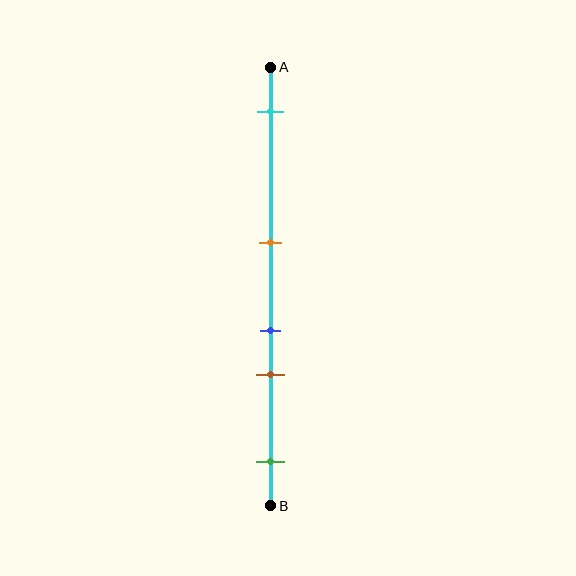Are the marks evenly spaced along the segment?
No, the marks are not evenly spaced.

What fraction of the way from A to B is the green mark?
The green mark is approximately 90% (0.9) of the way from A to B.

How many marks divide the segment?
There are 5 marks dividing the segment.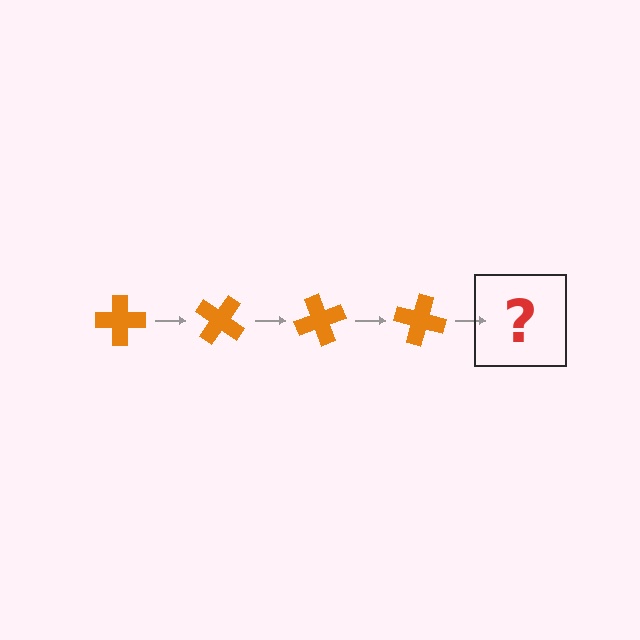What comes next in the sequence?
The next element should be an orange cross rotated 140 degrees.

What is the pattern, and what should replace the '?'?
The pattern is that the cross rotates 35 degrees each step. The '?' should be an orange cross rotated 140 degrees.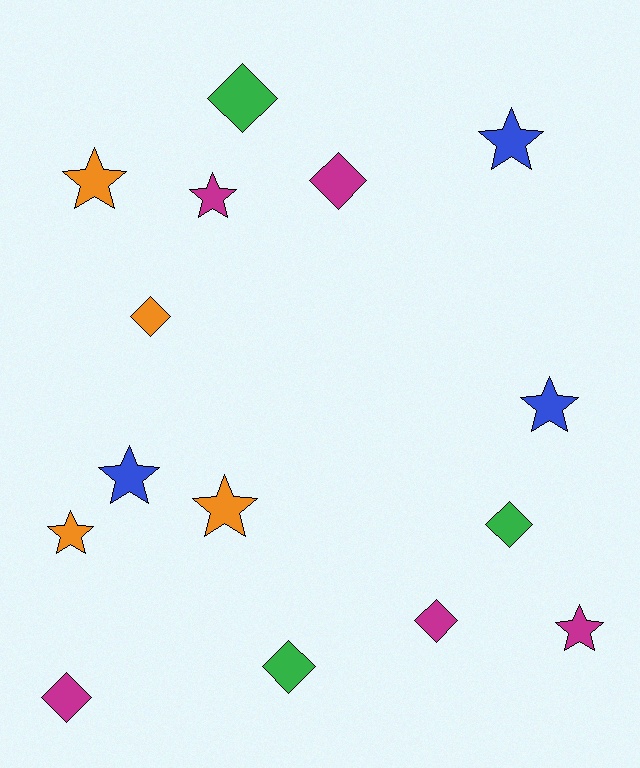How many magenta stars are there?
There are 2 magenta stars.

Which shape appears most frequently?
Star, with 8 objects.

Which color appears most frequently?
Magenta, with 5 objects.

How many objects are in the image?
There are 15 objects.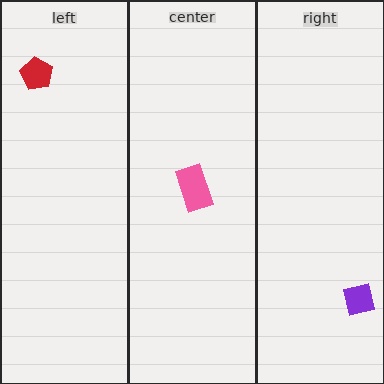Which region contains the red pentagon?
The left region.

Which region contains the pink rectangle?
The center region.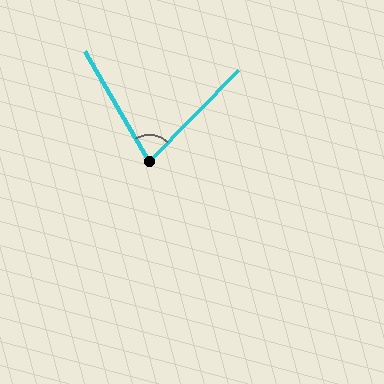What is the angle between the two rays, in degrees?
Approximately 75 degrees.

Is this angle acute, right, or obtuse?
It is acute.